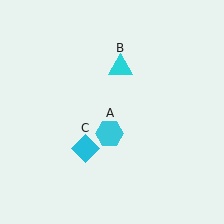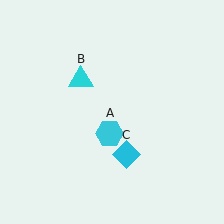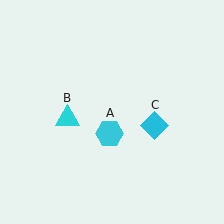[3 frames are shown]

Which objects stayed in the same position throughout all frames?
Cyan hexagon (object A) remained stationary.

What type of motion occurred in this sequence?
The cyan triangle (object B), cyan diamond (object C) rotated counterclockwise around the center of the scene.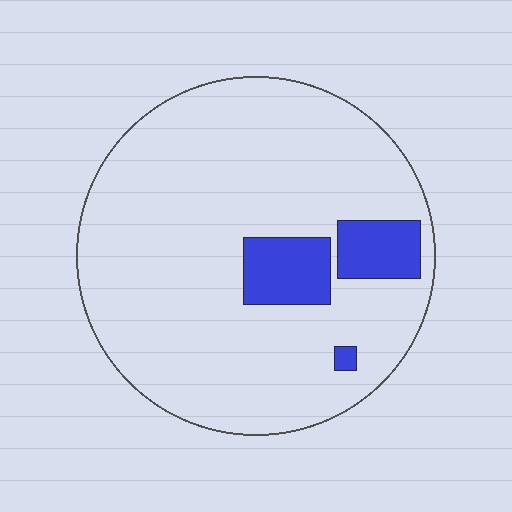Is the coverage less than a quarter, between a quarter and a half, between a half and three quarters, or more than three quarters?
Less than a quarter.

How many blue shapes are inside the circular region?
3.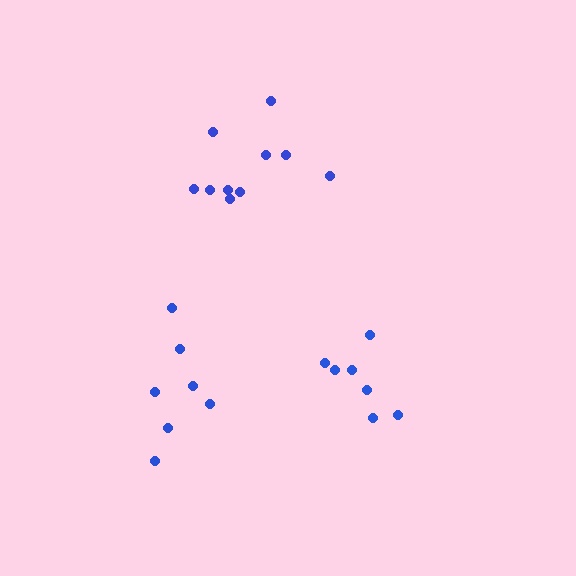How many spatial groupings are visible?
There are 3 spatial groupings.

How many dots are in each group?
Group 1: 7 dots, Group 2: 10 dots, Group 3: 7 dots (24 total).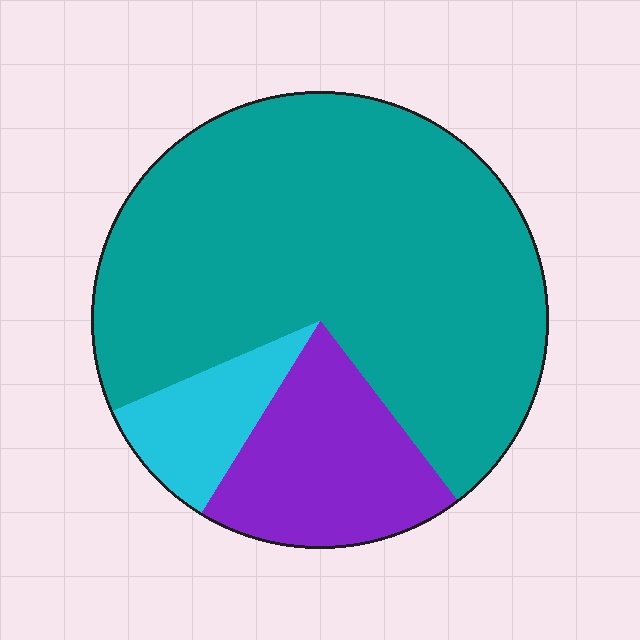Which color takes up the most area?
Teal, at roughly 70%.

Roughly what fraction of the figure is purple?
Purple covers around 20% of the figure.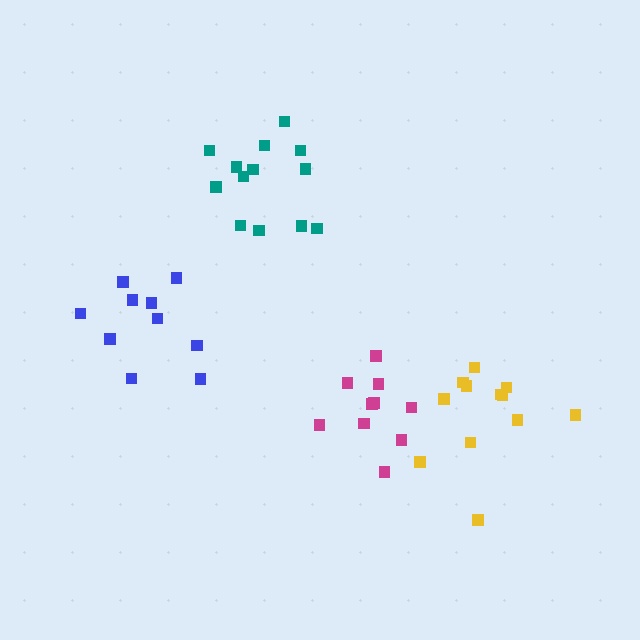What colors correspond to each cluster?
The clusters are colored: blue, magenta, yellow, teal.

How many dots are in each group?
Group 1: 10 dots, Group 2: 10 dots, Group 3: 12 dots, Group 4: 13 dots (45 total).